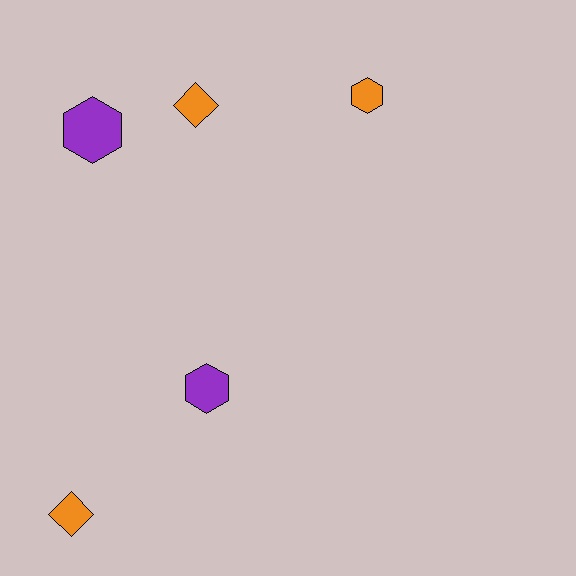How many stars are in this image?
There are no stars.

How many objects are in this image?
There are 5 objects.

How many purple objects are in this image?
There are 2 purple objects.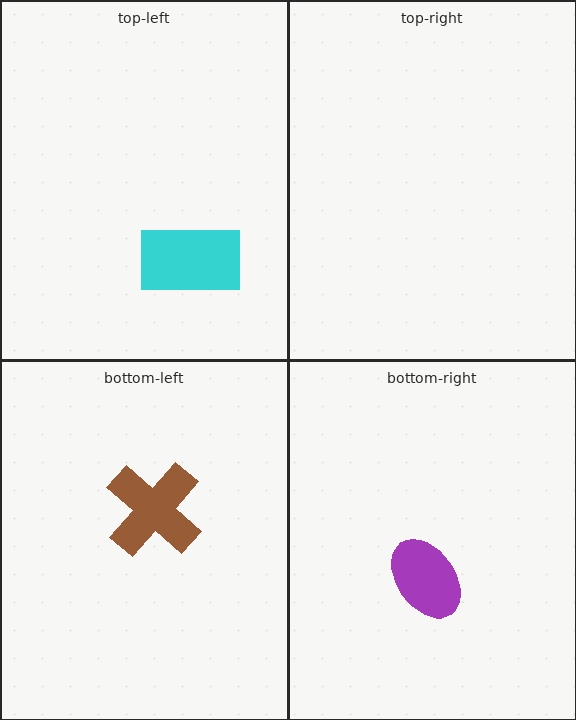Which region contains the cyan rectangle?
The top-left region.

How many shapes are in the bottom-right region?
1.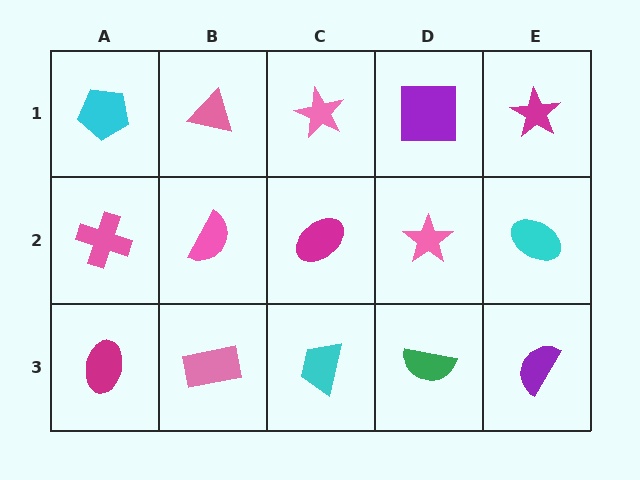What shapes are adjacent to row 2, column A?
A cyan pentagon (row 1, column A), a magenta ellipse (row 3, column A), a pink semicircle (row 2, column B).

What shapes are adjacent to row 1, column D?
A pink star (row 2, column D), a pink star (row 1, column C), a magenta star (row 1, column E).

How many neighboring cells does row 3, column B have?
3.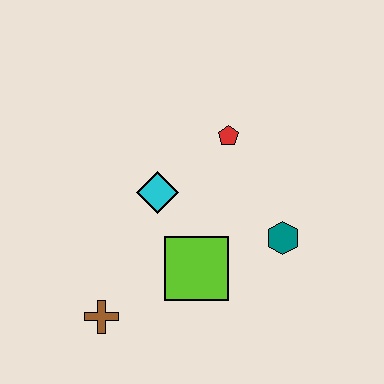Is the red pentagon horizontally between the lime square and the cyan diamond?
No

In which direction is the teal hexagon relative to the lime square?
The teal hexagon is to the right of the lime square.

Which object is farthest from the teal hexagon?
The brown cross is farthest from the teal hexagon.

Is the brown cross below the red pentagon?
Yes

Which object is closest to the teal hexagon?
The lime square is closest to the teal hexagon.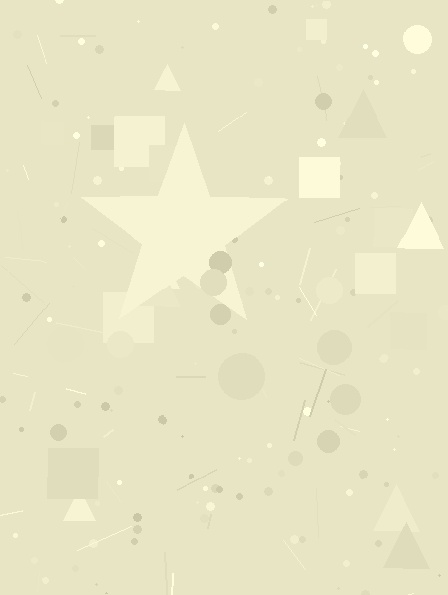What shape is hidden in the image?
A star is hidden in the image.